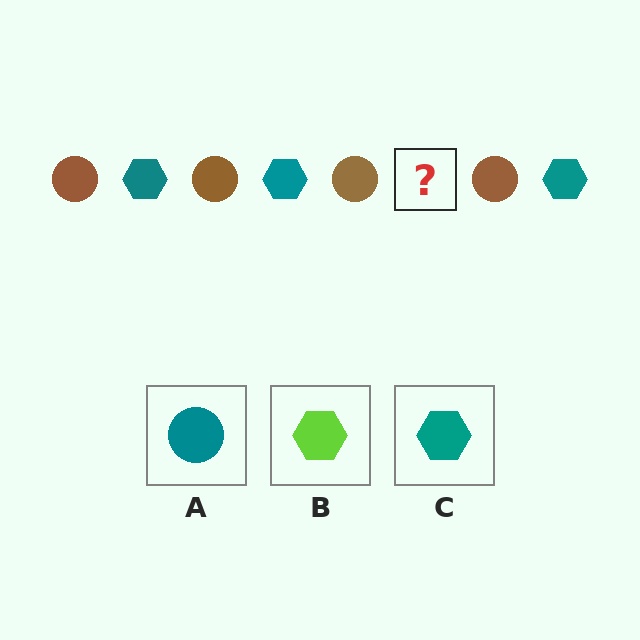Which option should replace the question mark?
Option C.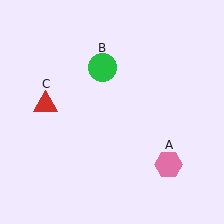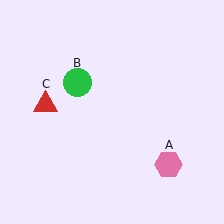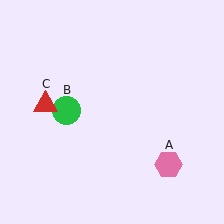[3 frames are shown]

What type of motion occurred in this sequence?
The green circle (object B) rotated counterclockwise around the center of the scene.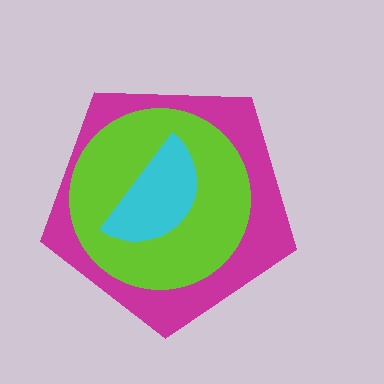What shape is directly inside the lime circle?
The cyan semicircle.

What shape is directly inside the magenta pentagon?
The lime circle.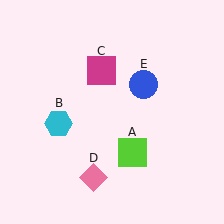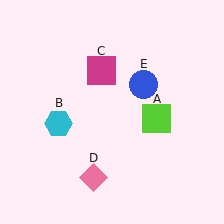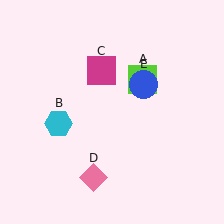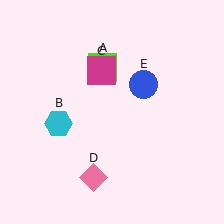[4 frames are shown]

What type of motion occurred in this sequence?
The lime square (object A) rotated counterclockwise around the center of the scene.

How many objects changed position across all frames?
1 object changed position: lime square (object A).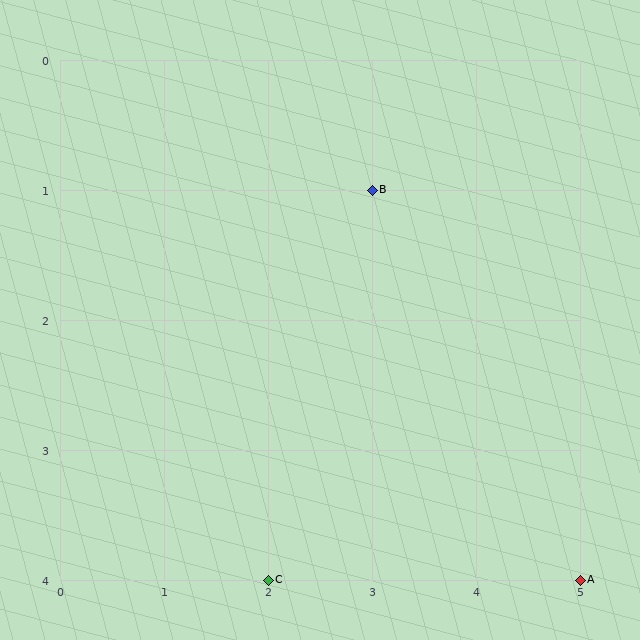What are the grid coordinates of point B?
Point B is at grid coordinates (3, 1).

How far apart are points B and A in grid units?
Points B and A are 2 columns and 3 rows apart (about 3.6 grid units diagonally).